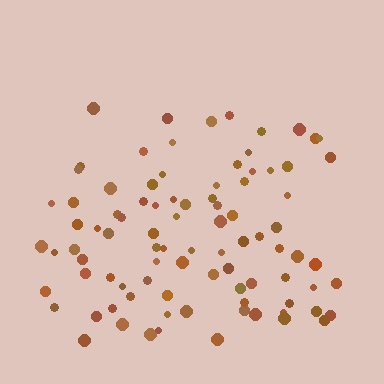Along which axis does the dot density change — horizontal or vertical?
Vertical.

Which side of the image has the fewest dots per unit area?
The top.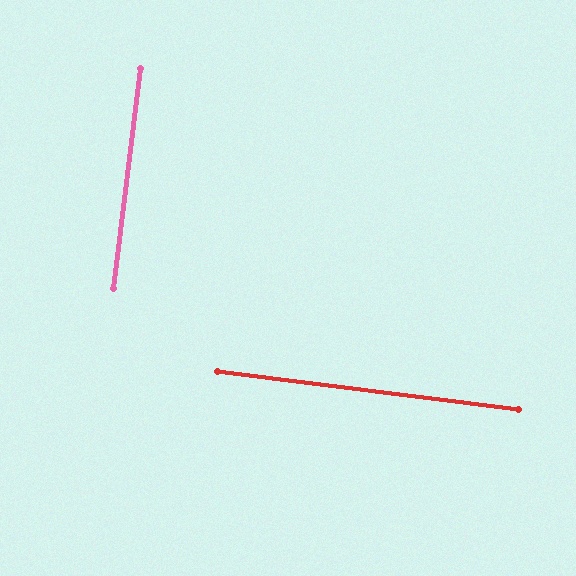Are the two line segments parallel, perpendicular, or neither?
Perpendicular — they meet at approximately 90°.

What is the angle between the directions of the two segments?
Approximately 90 degrees.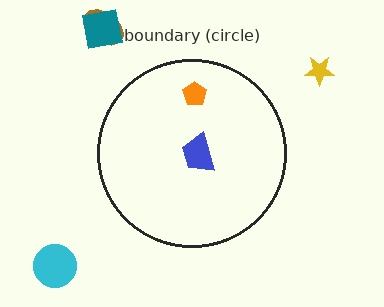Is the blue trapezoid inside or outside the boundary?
Inside.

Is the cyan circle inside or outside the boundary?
Outside.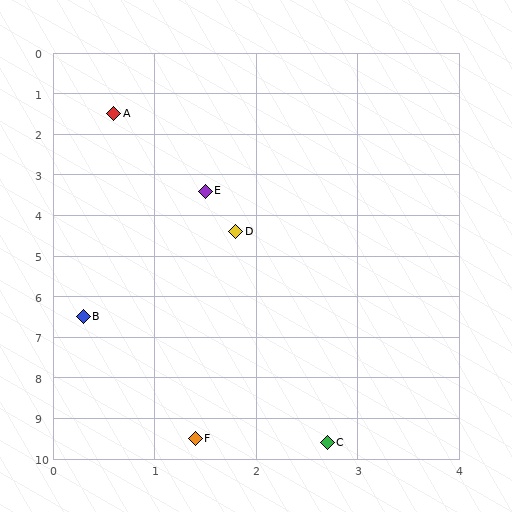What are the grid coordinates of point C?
Point C is at approximately (2.7, 9.6).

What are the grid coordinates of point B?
Point B is at approximately (0.3, 6.5).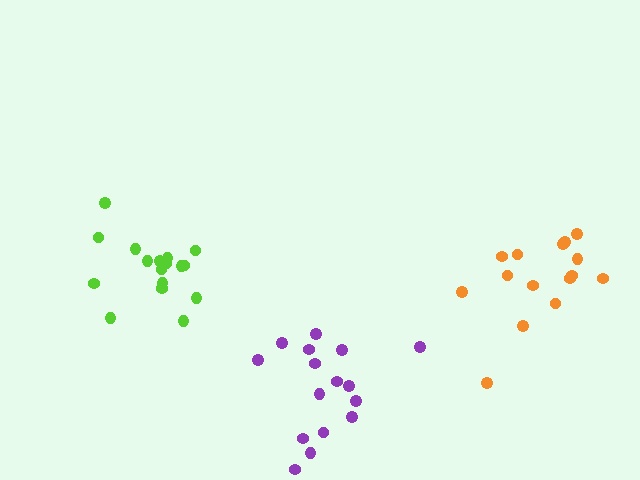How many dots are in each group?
Group 1: 15 dots, Group 2: 17 dots, Group 3: 16 dots (48 total).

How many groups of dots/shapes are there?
There are 3 groups.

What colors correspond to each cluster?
The clusters are colored: orange, lime, purple.